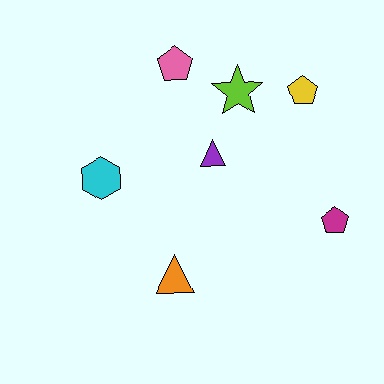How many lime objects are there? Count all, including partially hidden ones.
There is 1 lime object.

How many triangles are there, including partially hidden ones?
There are 2 triangles.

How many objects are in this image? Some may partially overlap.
There are 7 objects.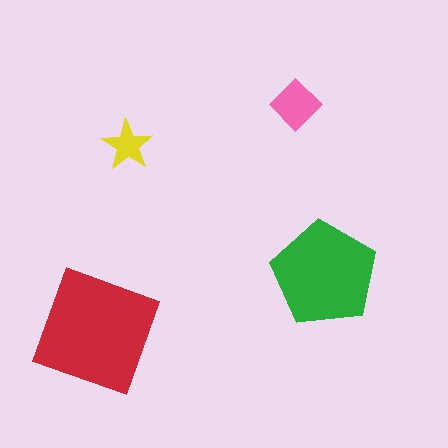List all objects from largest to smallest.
The red square, the green pentagon, the pink diamond, the yellow star.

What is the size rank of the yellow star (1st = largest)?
4th.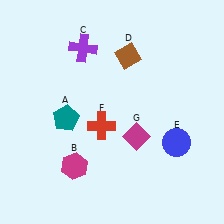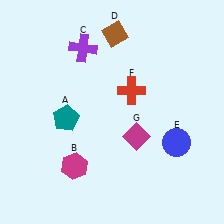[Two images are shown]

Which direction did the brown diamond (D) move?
The brown diamond (D) moved up.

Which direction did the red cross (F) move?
The red cross (F) moved up.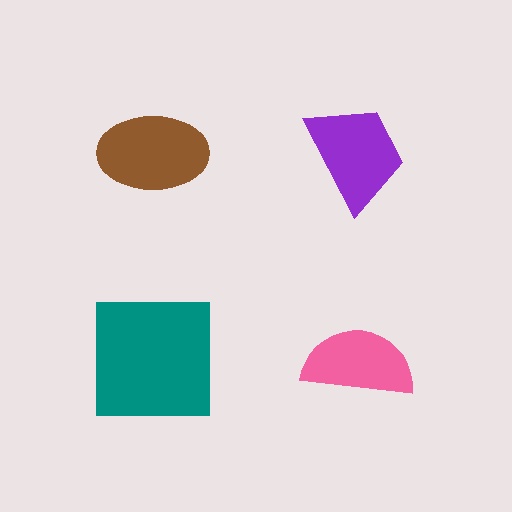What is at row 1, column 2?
A purple trapezoid.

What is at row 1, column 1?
A brown ellipse.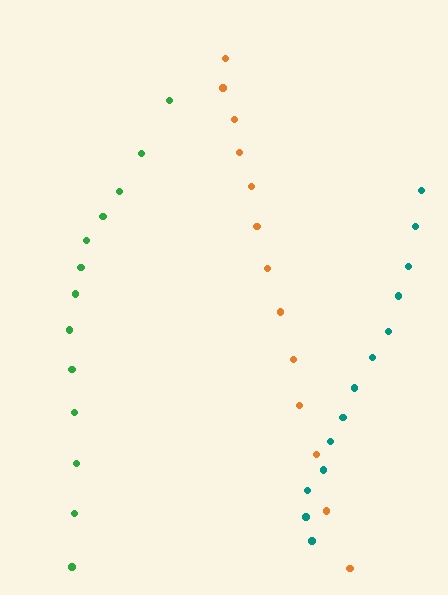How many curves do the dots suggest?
There are 3 distinct paths.